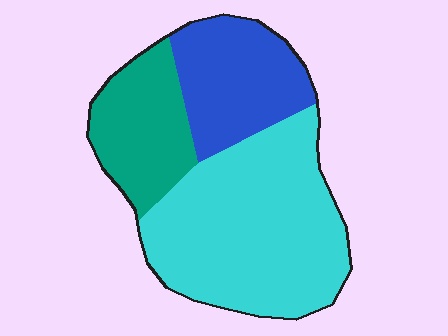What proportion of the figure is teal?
Teal covers about 20% of the figure.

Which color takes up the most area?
Cyan, at roughly 55%.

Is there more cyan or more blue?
Cyan.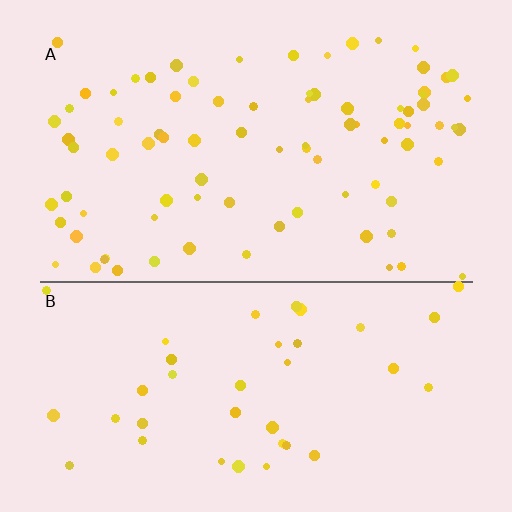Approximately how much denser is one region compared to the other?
Approximately 2.2× — region A over region B.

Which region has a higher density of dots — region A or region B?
A (the top).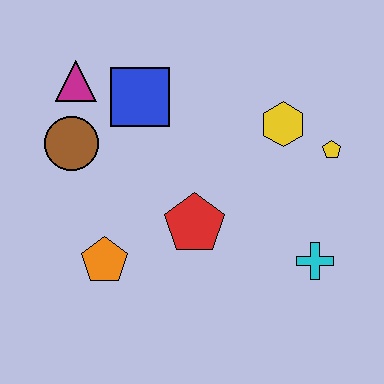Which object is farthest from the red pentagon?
The magenta triangle is farthest from the red pentagon.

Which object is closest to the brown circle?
The magenta triangle is closest to the brown circle.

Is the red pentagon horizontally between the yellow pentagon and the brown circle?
Yes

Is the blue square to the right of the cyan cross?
No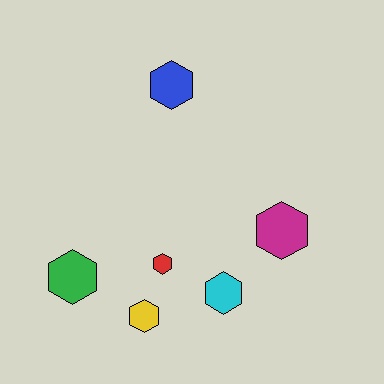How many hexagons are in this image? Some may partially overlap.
There are 6 hexagons.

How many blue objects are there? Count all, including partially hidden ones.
There is 1 blue object.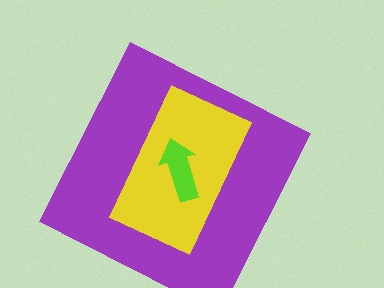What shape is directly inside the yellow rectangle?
The lime arrow.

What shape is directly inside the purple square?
The yellow rectangle.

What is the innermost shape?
The lime arrow.